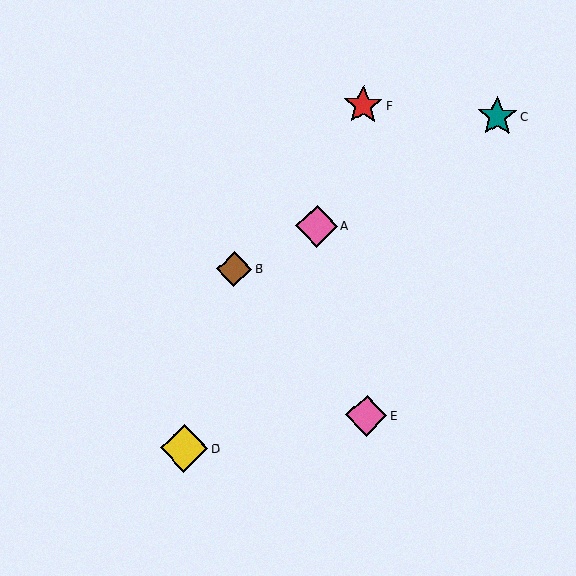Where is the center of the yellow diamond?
The center of the yellow diamond is at (184, 449).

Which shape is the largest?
The yellow diamond (labeled D) is the largest.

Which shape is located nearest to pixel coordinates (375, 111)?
The red star (labeled F) at (363, 105) is nearest to that location.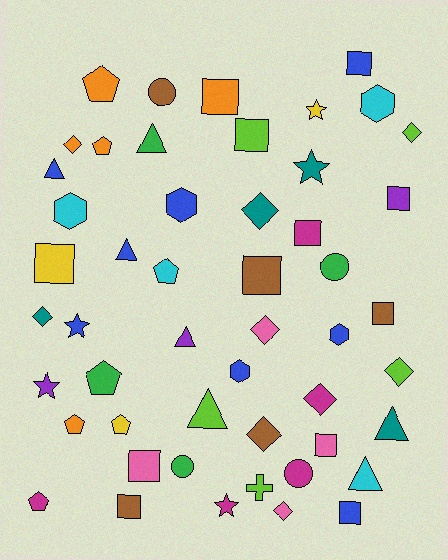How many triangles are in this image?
There are 7 triangles.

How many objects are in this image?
There are 50 objects.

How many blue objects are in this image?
There are 8 blue objects.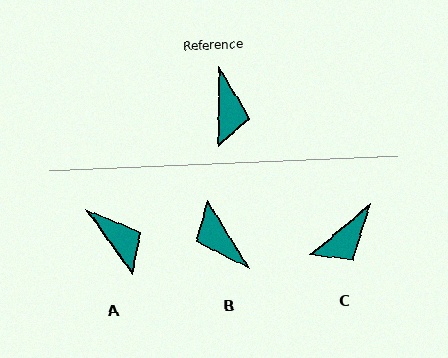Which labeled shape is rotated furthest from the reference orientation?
B, about 148 degrees away.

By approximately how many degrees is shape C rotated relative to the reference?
Approximately 49 degrees clockwise.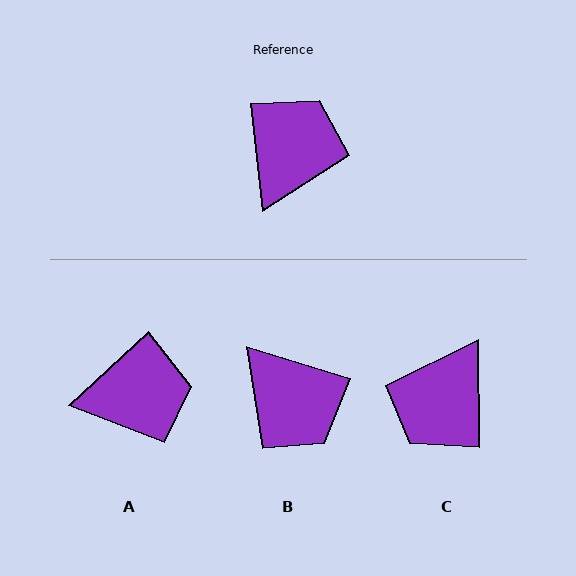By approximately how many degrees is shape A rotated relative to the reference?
Approximately 54 degrees clockwise.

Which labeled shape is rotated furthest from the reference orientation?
C, about 174 degrees away.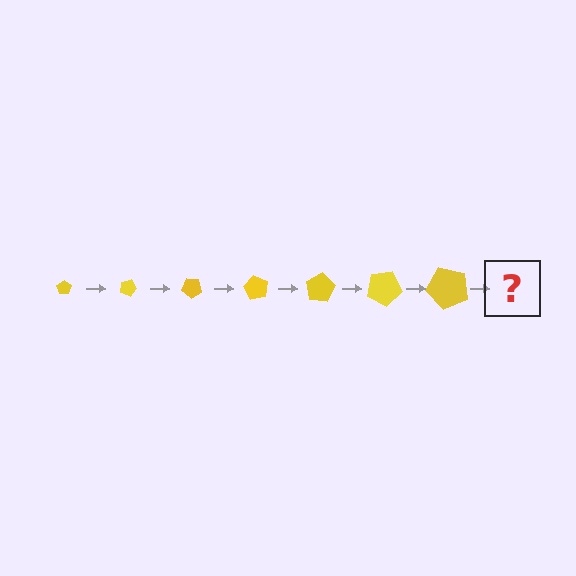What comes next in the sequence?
The next element should be a pentagon, larger than the previous one and rotated 140 degrees from the start.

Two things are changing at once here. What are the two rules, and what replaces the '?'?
The two rules are that the pentagon grows larger each step and it rotates 20 degrees each step. The '?' should be a pentagon, larger than the previous one and rotated 140 degrees from the start.